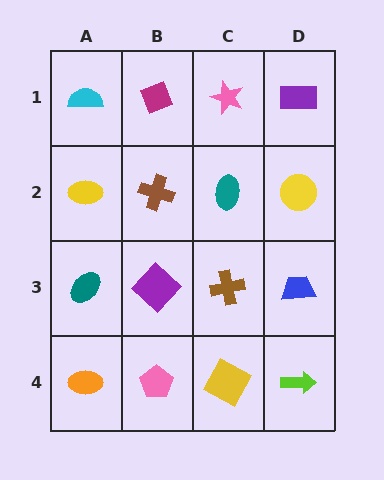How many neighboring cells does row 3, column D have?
3.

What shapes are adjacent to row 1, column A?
A yellow ellipse (row 2, column A), a magenta diamond (row 1, column B).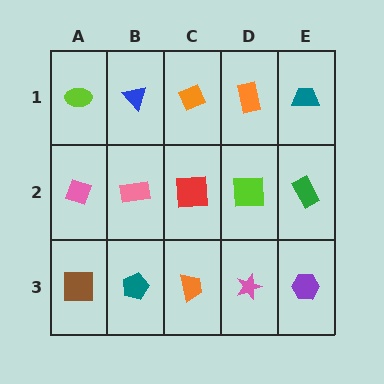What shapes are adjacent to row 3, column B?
A pink rectangle (row 2, column B), a brown square (row 3, column A), an orange trapezoid (row 3, column C).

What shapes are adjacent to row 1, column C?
A red square (row 2, column C), a blue triangle (row 1, column B), an orange rectangle (row 1, column D).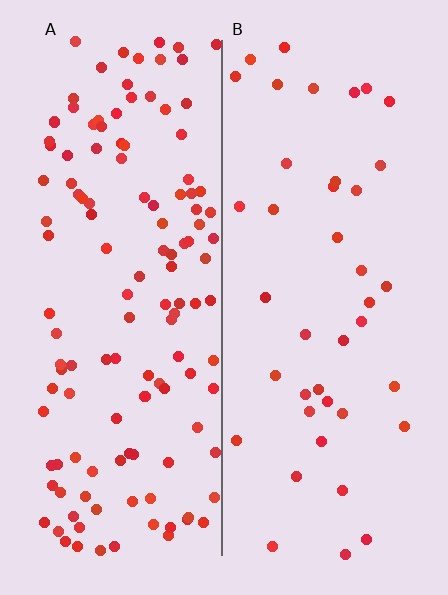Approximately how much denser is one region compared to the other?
Approximately 3.1× — region A over region B.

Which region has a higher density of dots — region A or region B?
A (the left).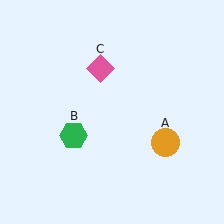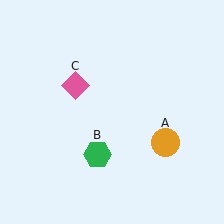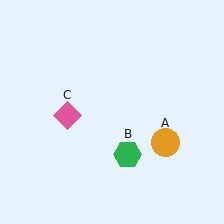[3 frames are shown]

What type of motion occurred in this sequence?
The green hexagon (object B), pink diamond (object C) rotated counterclockwise around the center of the scene.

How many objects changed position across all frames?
2 objects changed position: green hexagon (object B), pink diamond (object C).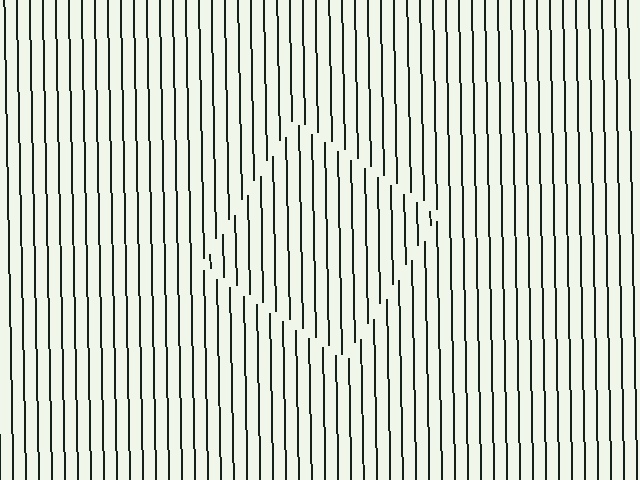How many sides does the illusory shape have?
4 sides — the line-ends trace a square.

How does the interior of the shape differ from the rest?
The interior of the shape contains the same grating, shifted by half a period — the contour is defined by the phase discontinuity where line-ends from the inner and outer gratings abut.